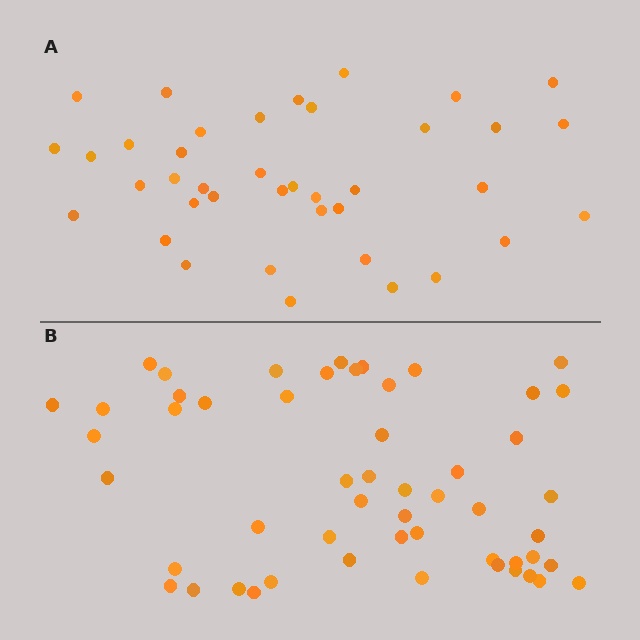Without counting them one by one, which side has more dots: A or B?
Region B (the bottom region) has more dots.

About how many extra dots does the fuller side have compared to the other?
Region B has approximately 15 more dots than region A.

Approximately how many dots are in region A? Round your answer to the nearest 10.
About 40 dots. (The exact count is 39, which rounds to 40.)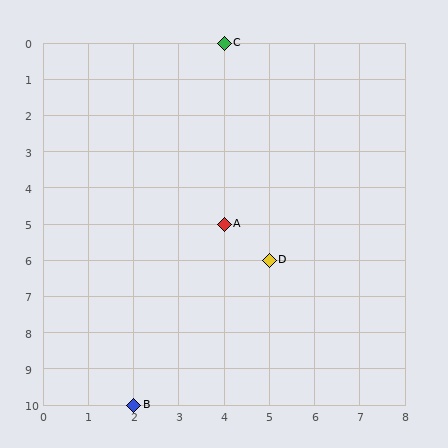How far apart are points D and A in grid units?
Points D and A are 1 column and 1 row apart (about 1.4 grid units diagonally).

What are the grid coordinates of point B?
Point B is at grid coordinates (2, 10).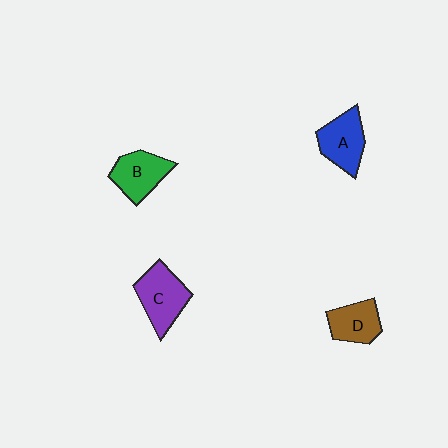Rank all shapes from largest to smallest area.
From largest to smallest: C (purple), A (blue), B (green), D (brown).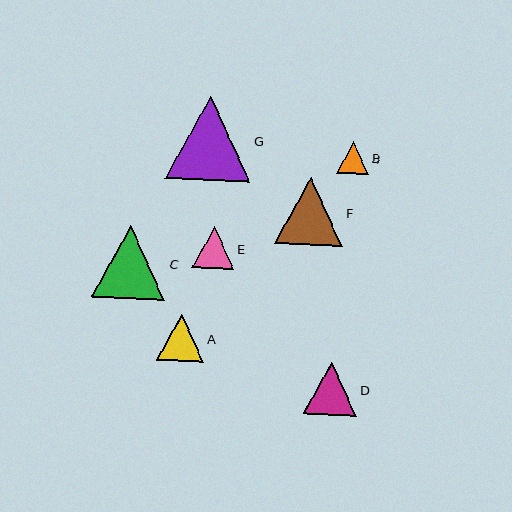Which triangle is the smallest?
Triangle B is the smallest with a size of approximately 31 pixels.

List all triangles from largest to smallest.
From largest to smallest: G, C, F, D, A, E, B.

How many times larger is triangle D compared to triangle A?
Triangle D is approximately 1.1 times the size of triangle A.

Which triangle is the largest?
Triangle G is the largest with a size of approximately 84 pixels.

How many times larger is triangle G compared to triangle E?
Triangle G is approximately 2.0 times the size of triangle E.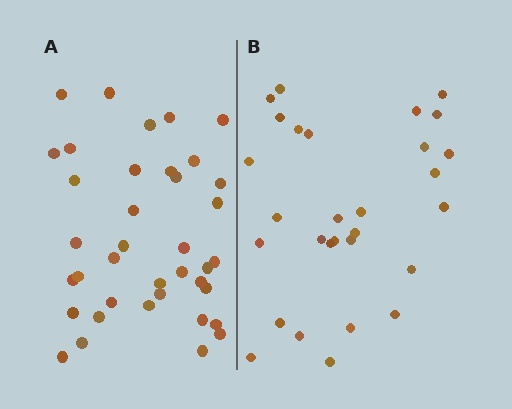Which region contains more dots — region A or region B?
Region A (the left region) has more dots.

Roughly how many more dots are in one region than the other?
Region A has roughly 8 or so more dots than region B.